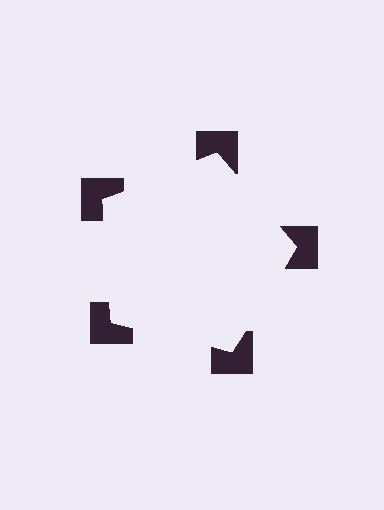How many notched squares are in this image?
There are 5 — one at each vertex of the illusory pentagon.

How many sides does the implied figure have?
5 sides.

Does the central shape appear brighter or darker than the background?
It typically appears slightly brighter than the background, even though no actual brightness change is drawn.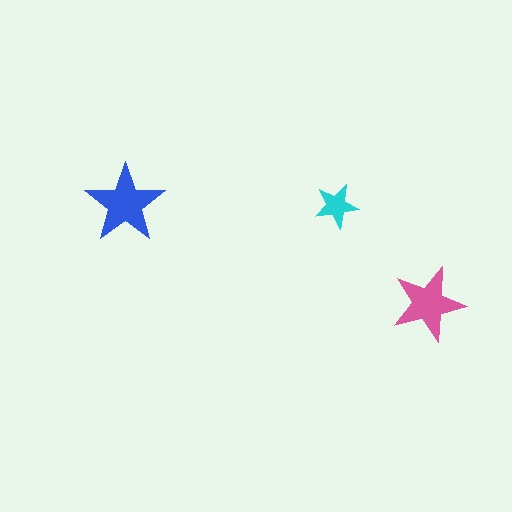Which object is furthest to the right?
The pink star is rightmost.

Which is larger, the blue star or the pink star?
The blue one.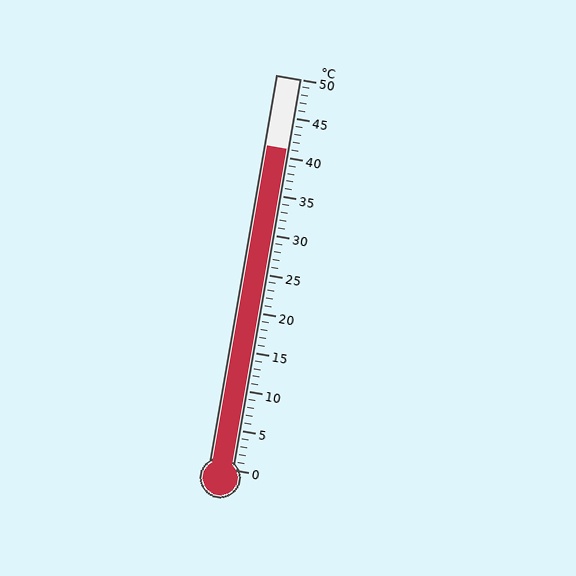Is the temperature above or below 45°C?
The temperature is below 45°C.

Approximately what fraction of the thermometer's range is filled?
The thermometer is filled to approximately 80% of its range.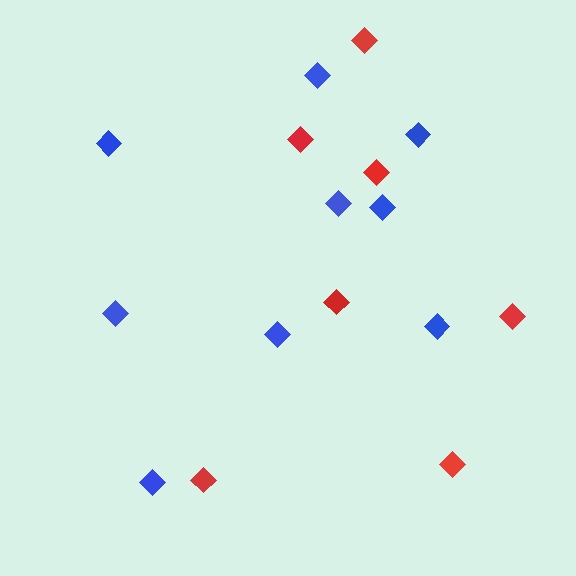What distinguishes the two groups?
There are 2 groups: one group of red diamonds (7) and one group of blue diamonds (9).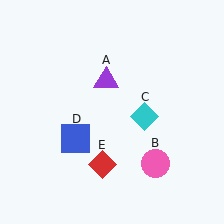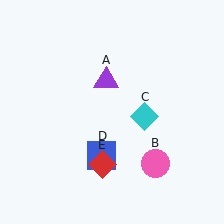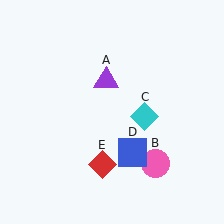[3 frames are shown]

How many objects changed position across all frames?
1 object changed position: blue square (object D).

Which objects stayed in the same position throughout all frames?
Purple triangle (object A) and pink circle (object B) and cyan diamond (object C) and red diamond (object E) remained stationary.